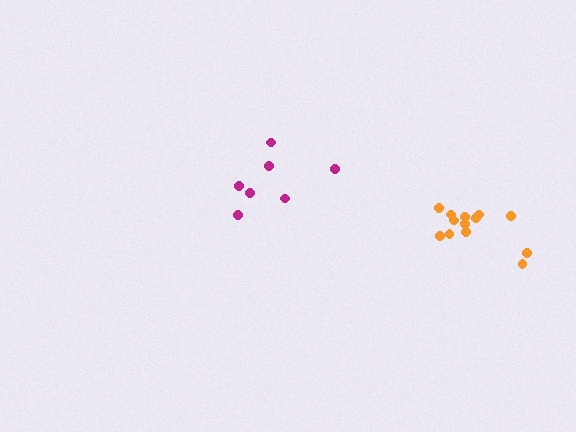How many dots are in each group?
Group 1: 7 dots, Group 2: 13 dots (20 total).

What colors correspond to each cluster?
The clusters are colored: magenta, orange.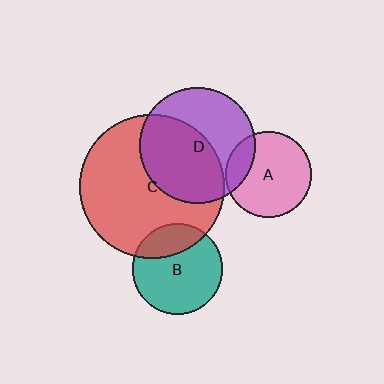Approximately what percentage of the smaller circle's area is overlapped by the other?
Approximately 25%.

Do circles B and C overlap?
Yes.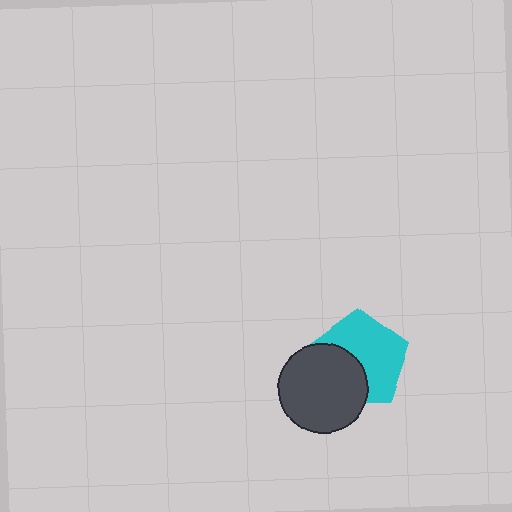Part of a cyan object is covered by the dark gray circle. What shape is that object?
It is a pentagon.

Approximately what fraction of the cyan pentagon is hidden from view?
Roughly 39% of the cyan pentagon is hidden behind the dark gray circle.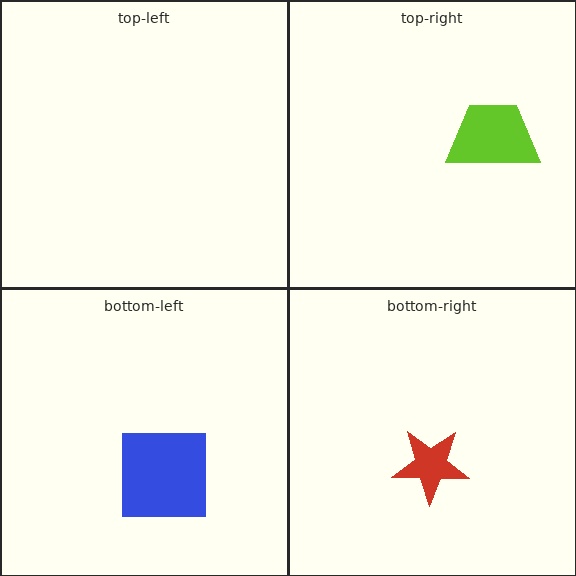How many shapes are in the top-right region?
1.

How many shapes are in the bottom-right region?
1.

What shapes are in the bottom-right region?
The red star.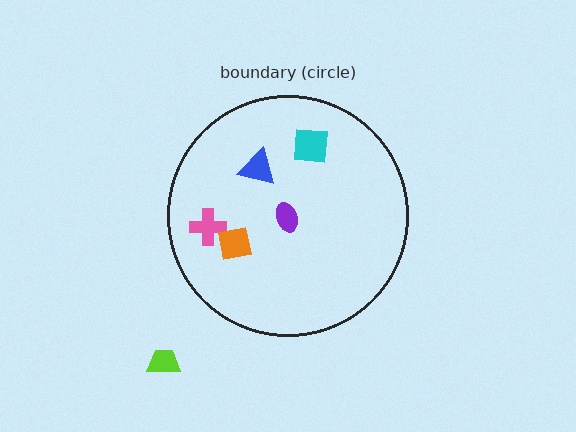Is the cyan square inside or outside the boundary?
Inside.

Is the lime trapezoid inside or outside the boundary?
Outside.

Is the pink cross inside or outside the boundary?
Inside.